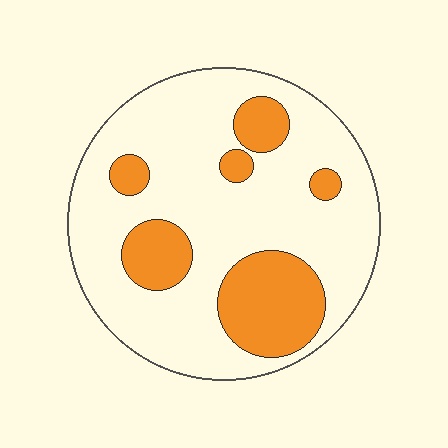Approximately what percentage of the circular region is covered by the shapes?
Approximately 25%.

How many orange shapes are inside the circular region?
6.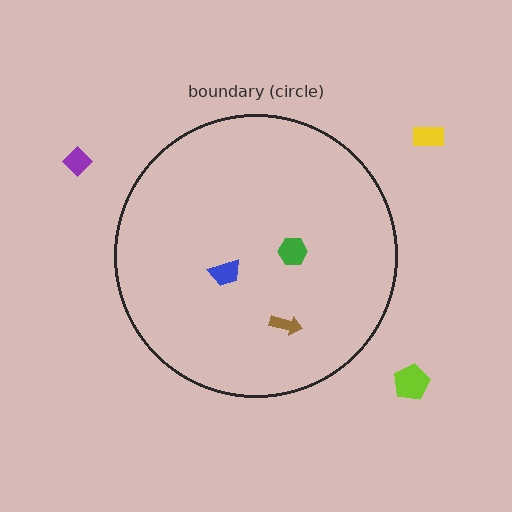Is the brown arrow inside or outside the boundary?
Inside.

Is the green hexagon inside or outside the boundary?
Inside.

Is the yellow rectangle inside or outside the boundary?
Outside.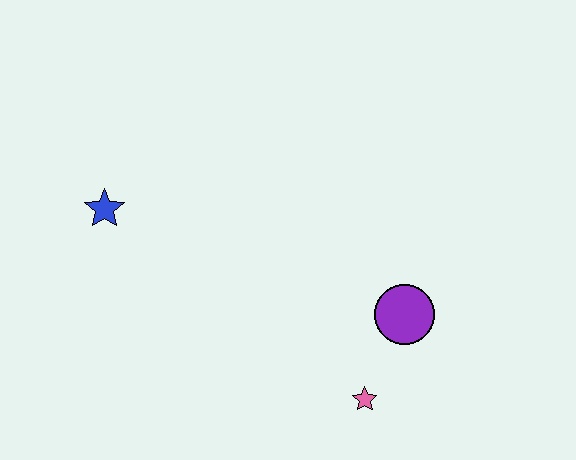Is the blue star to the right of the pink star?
No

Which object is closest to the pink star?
The purple circle is closest to the pink star.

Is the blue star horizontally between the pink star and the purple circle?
No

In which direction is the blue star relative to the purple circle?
The blue star is to the left of the purple circle.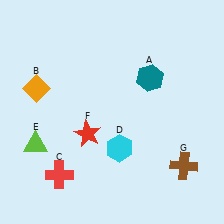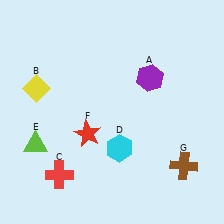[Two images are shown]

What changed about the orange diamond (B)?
In Image 1, B is orange. In Image 2, it changed to yellow.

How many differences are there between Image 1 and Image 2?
There are 2 differences between the two images.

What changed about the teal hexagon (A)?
In Image 1, A is teal. In Image 2, it changed to purple.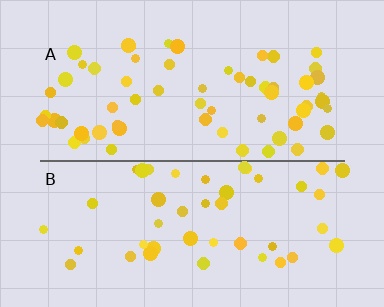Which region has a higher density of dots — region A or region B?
A (the top).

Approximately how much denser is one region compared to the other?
Approximately 1.4× — region A over region B.